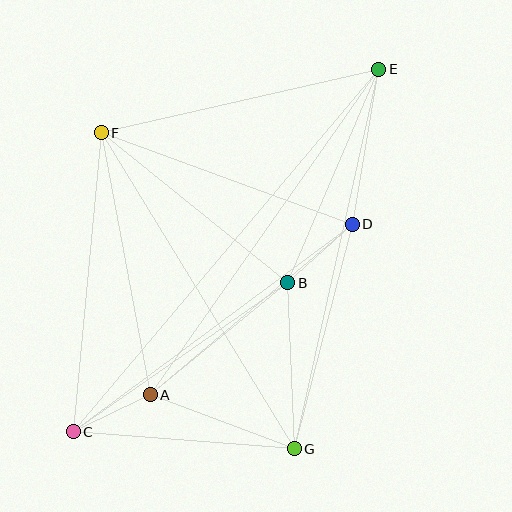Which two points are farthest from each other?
Points C and E are farthest from each other.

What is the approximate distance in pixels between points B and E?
The distance between B and E is approximately 232 pixels.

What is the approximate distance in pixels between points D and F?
The distance between D and F is approximately 267 pixels.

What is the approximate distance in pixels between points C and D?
The distance between C and D is approximately 348 pixels.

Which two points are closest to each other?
Points A and C are closest to each other.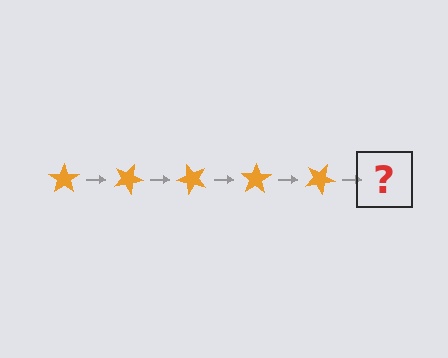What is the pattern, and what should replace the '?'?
The pattern is that the star rotates 25 degrees each step. The '?' should be an orange star rotated 125 degrees.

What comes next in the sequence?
The next element should be an orange star rotated 125 degrees.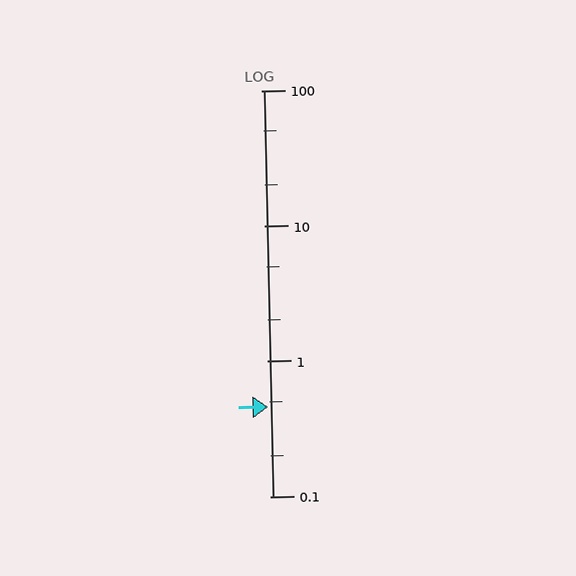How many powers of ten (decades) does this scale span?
The scale spans 3 decades, from 0.1 to 100.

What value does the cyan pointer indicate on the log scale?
The pointer indicates approximately 0.46.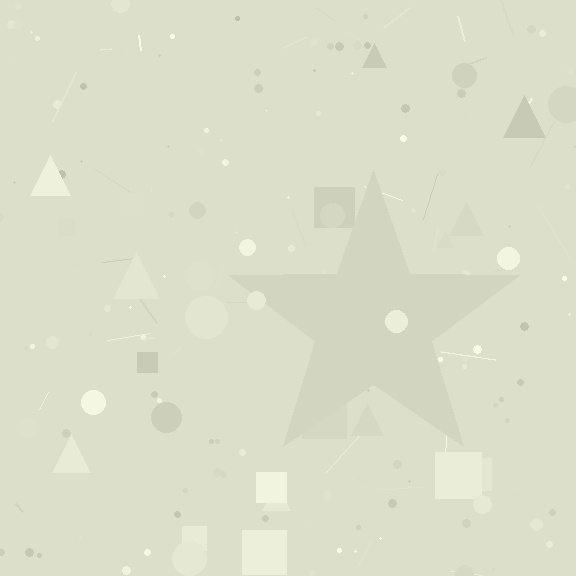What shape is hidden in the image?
A star is hidden in the image.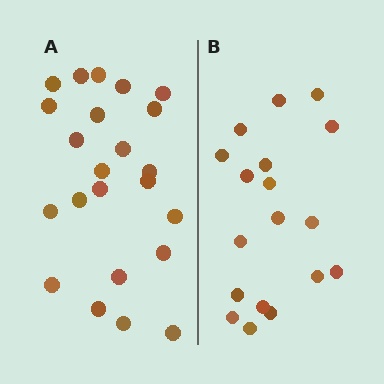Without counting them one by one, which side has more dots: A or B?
Region A (the left region) has more dots.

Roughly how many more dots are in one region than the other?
Region A has about 5 more dots than region B.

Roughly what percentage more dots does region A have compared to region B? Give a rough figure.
About 30% more.